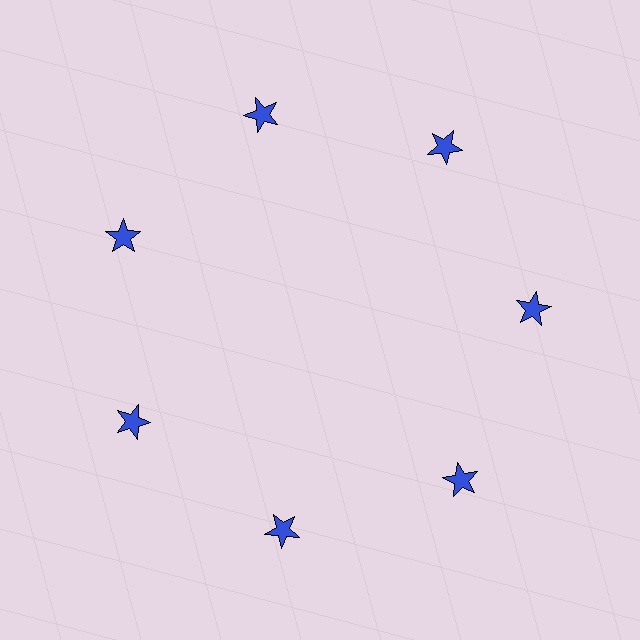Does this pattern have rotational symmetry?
Yes, this pattern has 7-fold rotational symmetry. It looks the same after rotating 51 degrees around the center.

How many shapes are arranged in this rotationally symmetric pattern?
There are 7 shapes, arranged in 7 groups of 1.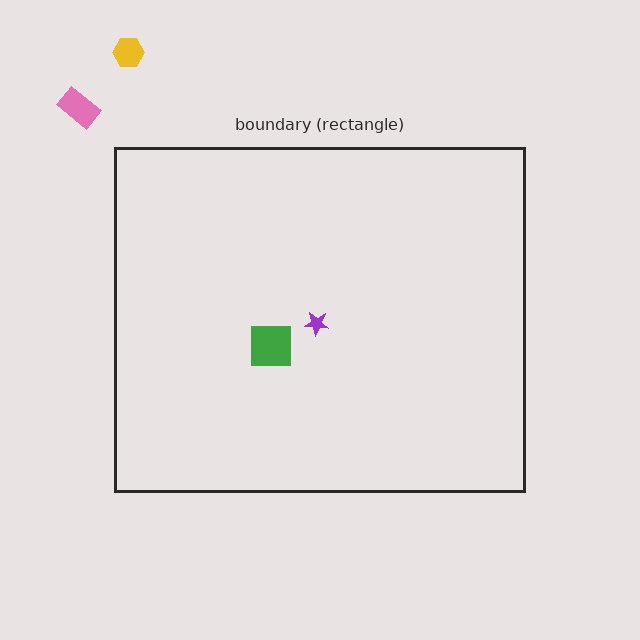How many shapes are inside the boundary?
2 inside, 2 outside.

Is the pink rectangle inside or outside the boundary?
Outside.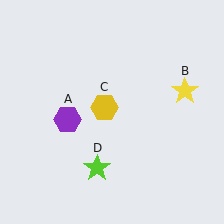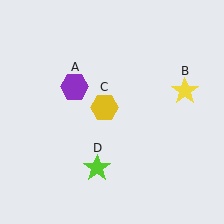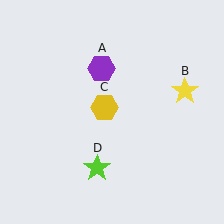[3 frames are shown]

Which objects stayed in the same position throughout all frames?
Yellow star (object B) and yellow hexagon (object C) and lime star (object D) remained stationary.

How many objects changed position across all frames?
1 object changed position: purple hexagon (object A).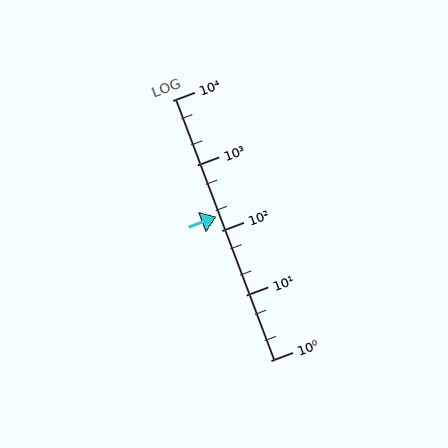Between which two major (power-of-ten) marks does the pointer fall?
The pointer is between 100 and 1000.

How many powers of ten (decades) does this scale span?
The scale spans 4 decades, from 1 to 10000.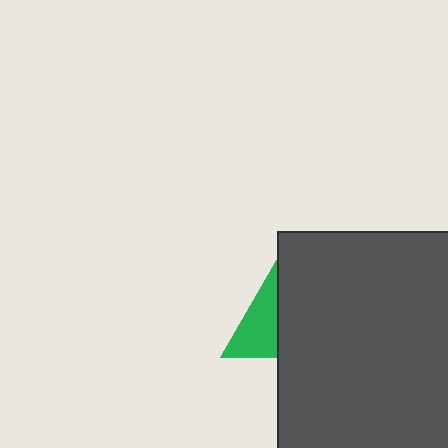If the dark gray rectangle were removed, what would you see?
You would see the complete green triangle.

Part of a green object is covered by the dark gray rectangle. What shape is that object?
It is a triangle.